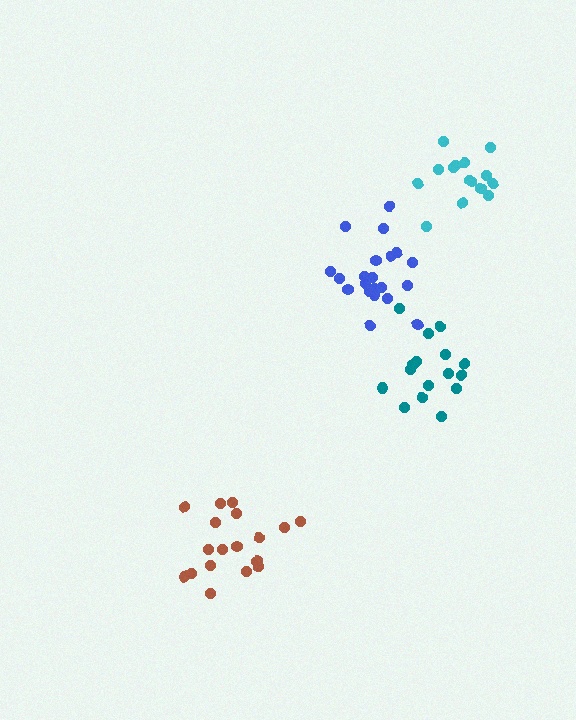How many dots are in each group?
Group 1: 21 dots, Group 2: 18 dots, Group 3: 16 dots, Group 4: 15 dots (70 total).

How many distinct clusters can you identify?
There are 4 distinct clusters.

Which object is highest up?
The cyan cluster is topmost.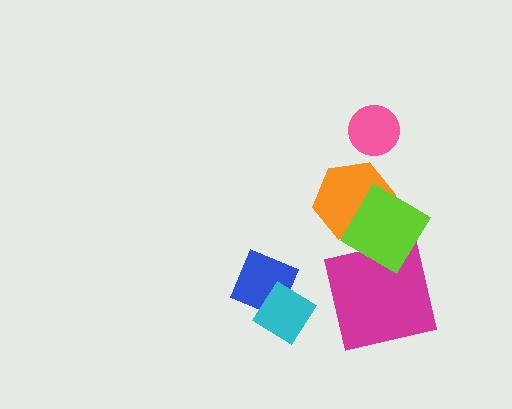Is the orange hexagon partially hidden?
Yes, it is partially covered by another shape.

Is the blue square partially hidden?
Yes, it is partially covered by another shape.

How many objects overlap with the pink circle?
0 objects overlap with the pink circle.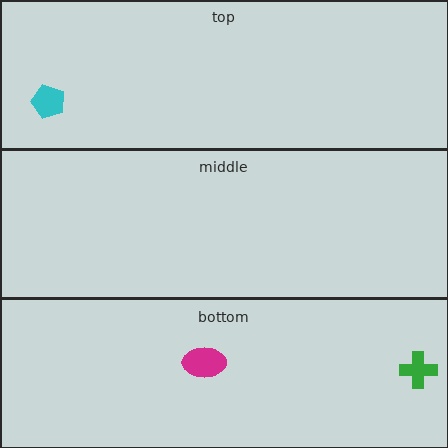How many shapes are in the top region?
1.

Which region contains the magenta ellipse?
The bottom region.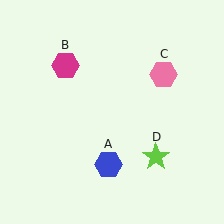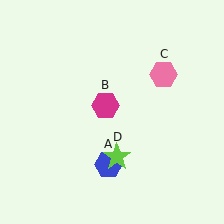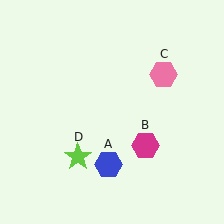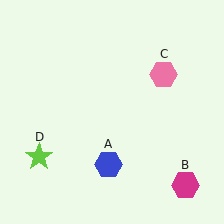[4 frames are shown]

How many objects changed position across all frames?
2 objects changed position: magenta hexagon (object B), lime star (object D).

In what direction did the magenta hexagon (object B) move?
The magenta hexagon (object B) moved down and to the right.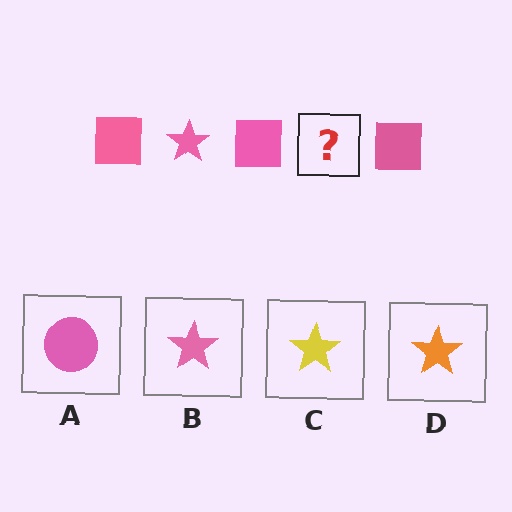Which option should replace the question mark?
Option B.